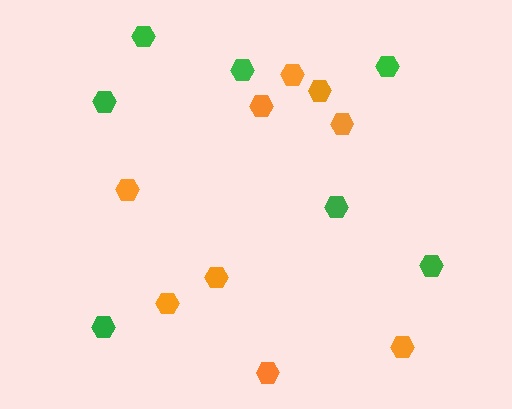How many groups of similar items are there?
There are 2 groups: one group of green hexagons (7) and one group of orange hexagons (9).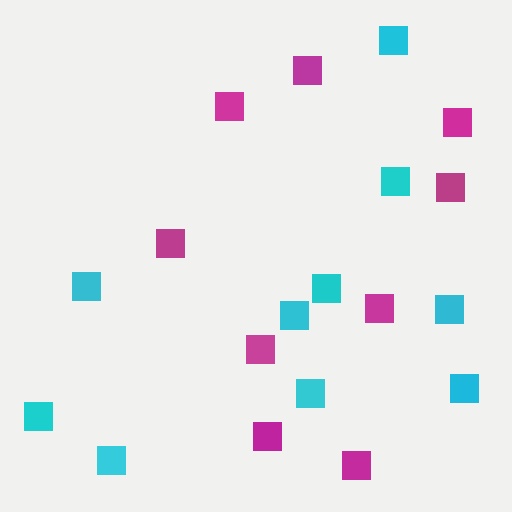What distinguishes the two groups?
There are 2 groups: one group of magenta squares (9) and one group of cyan squares (10).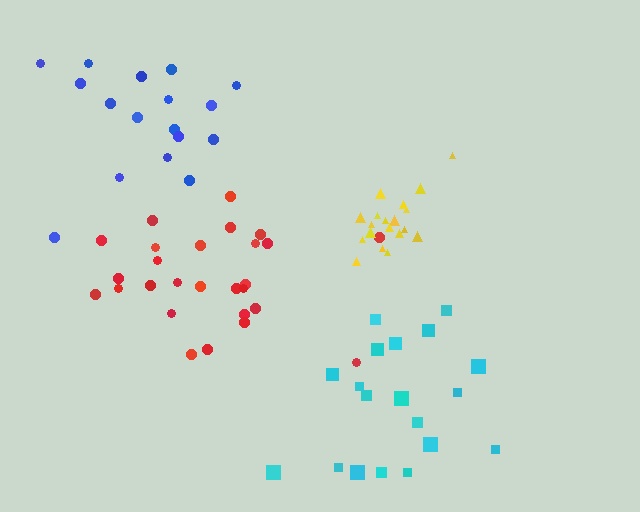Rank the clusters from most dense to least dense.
yellow, red, blue, cyan.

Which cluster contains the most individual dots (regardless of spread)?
Red (27).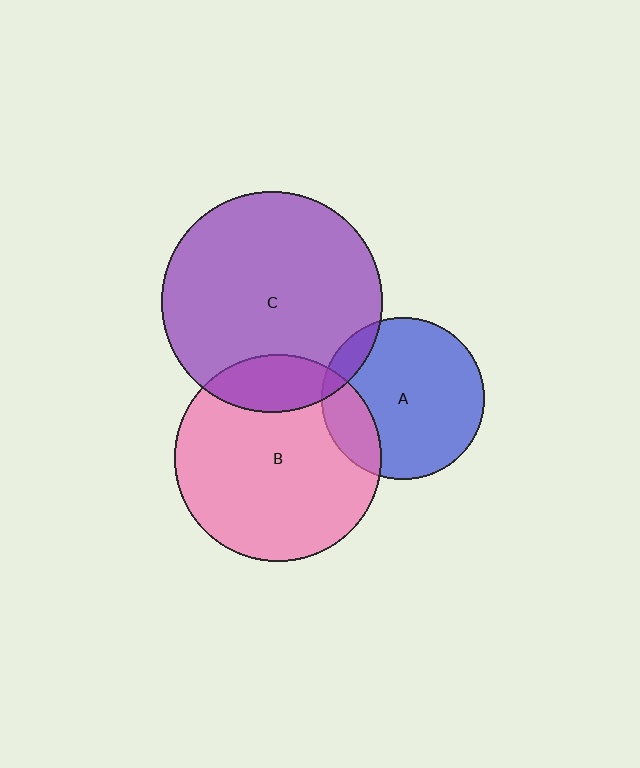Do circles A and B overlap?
Yes.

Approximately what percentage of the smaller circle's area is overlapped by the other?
Approximately 20%.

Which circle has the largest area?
Circle C (purple).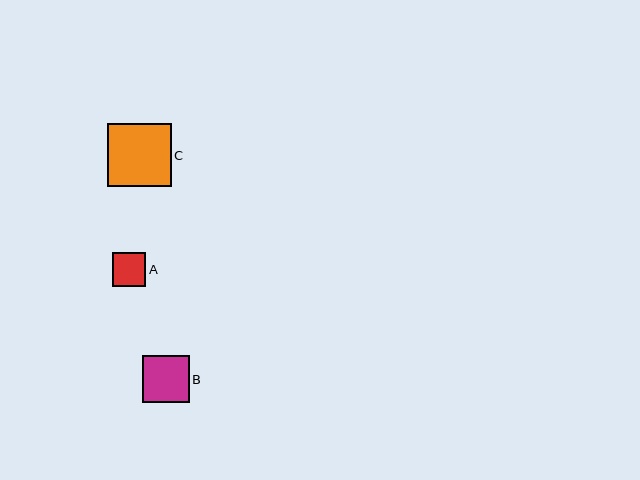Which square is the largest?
Square C is the largest with a size of approximately 63 pixels.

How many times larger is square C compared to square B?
Square C is approximately 1.4 times the size of square B.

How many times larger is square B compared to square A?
Square B is approximately 1.4 times the size of square A.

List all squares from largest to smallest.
From largest to smallest: C, B, A.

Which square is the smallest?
Square A is the smallest with a size of approximately 33 pixels.